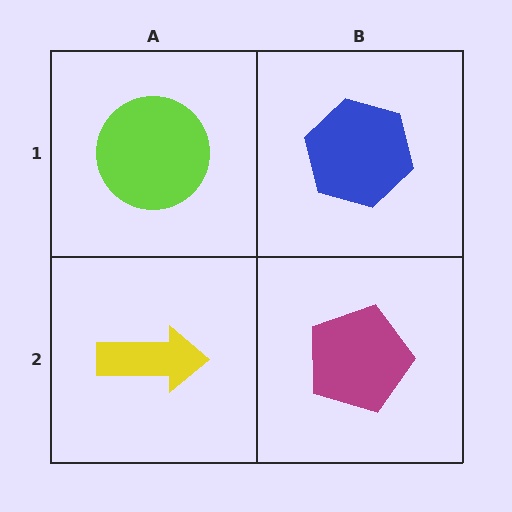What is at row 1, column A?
A lime circle.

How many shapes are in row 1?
2 shapes.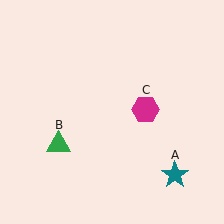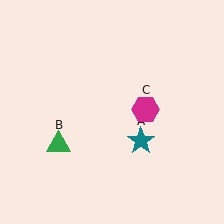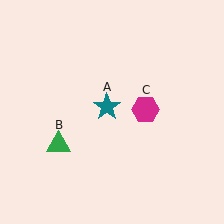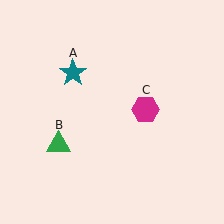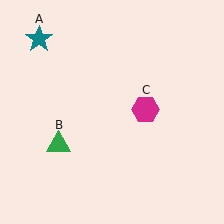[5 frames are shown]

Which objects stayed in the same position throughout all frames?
Green triangle (object B) and magenta hexagon (object C) remained stationary.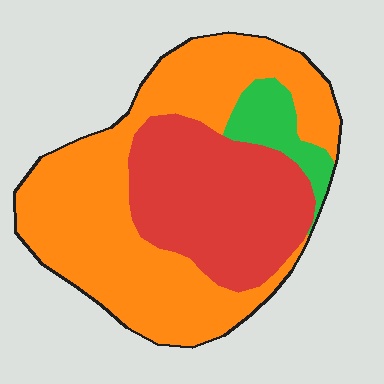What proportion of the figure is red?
Red takes up about one third (1/3) of the figure.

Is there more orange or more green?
Orange.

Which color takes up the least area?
Green, at roughly 10%.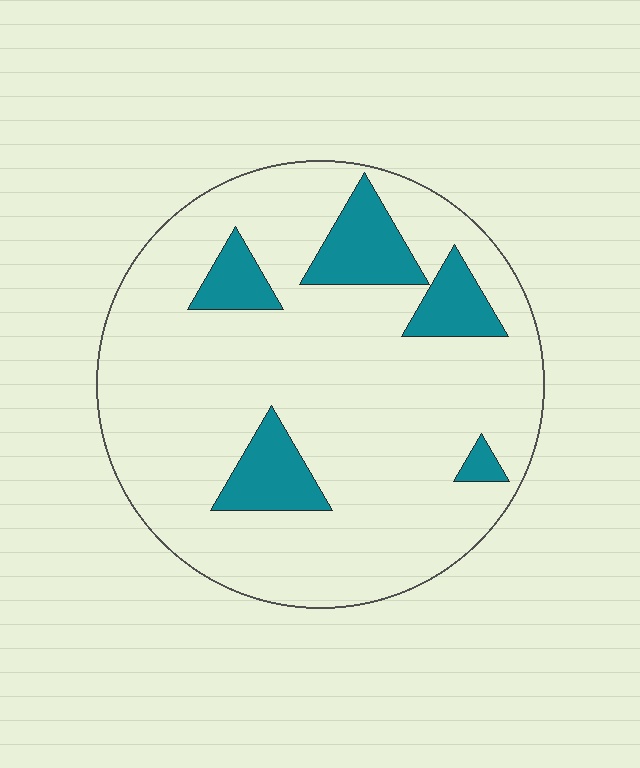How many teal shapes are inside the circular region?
5.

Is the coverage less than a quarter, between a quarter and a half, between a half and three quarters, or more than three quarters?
Less than a quarter.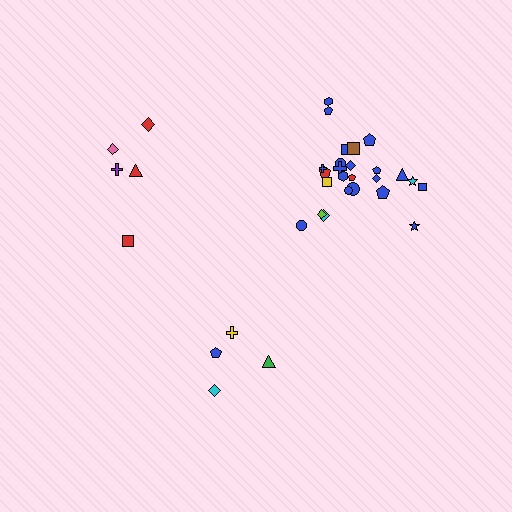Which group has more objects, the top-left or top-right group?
The top-right group.